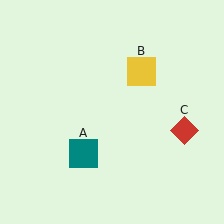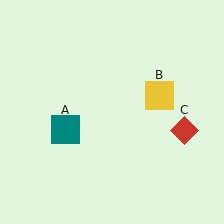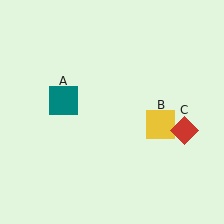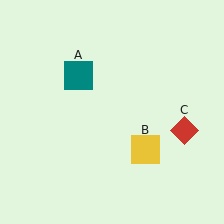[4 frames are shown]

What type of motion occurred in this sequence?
The teal square (object A), yellow square (object B) rotated clockwise around the center of the scene.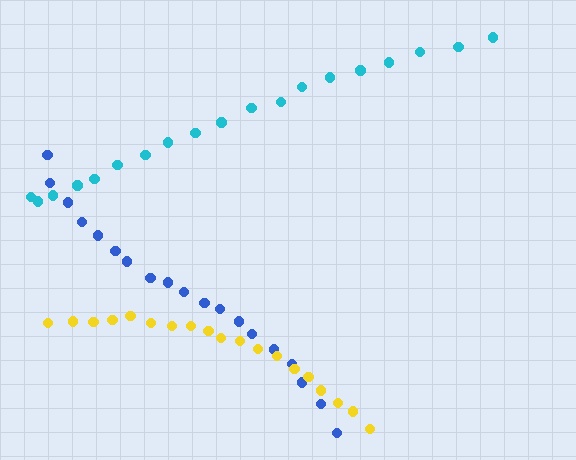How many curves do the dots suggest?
There are 3 distinct paths.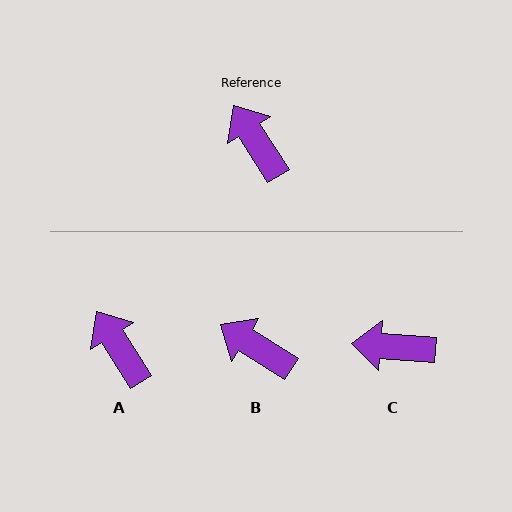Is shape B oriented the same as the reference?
No, it is off by about 25 degrees.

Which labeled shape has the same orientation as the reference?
A.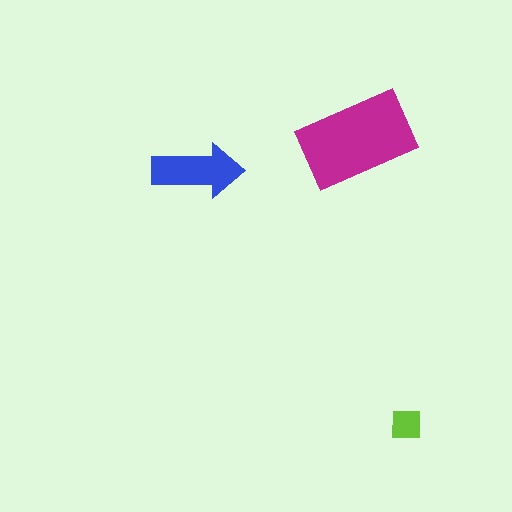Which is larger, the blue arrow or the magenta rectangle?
The magenta rectangle.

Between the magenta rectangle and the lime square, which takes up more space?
The magenta rectangle.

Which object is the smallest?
The lime square.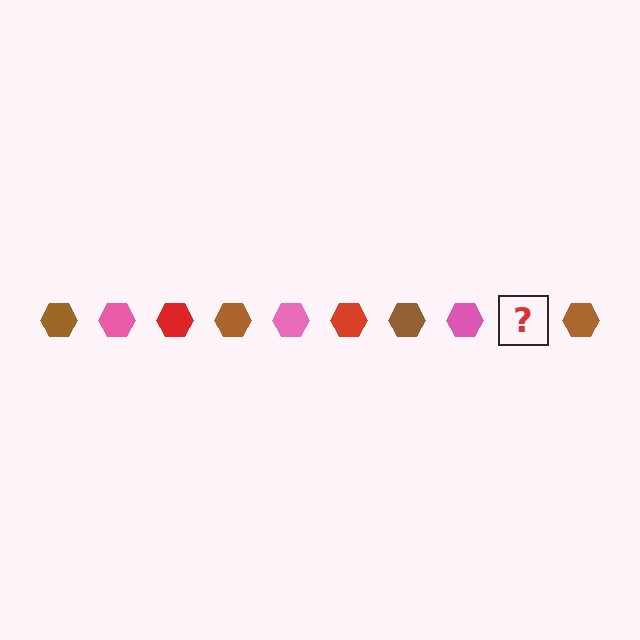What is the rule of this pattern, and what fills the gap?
The rule is that the pattern cycles through brown, pink, red hexagons. The gap should be filled with a red hexagon.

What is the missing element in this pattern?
The missing element is a red hexagon.